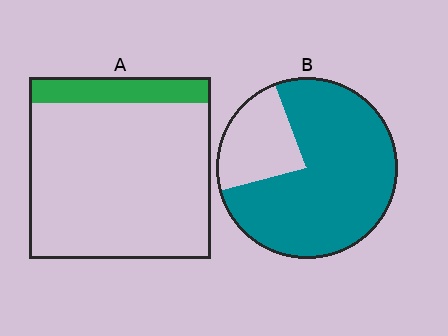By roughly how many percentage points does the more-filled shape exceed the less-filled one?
By roughly 65 percentage points (B over A).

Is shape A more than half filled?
No.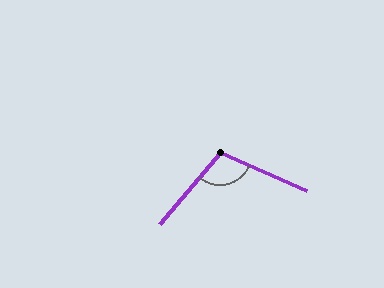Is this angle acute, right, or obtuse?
It is obtuse.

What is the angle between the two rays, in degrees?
Approximately 107 degrees.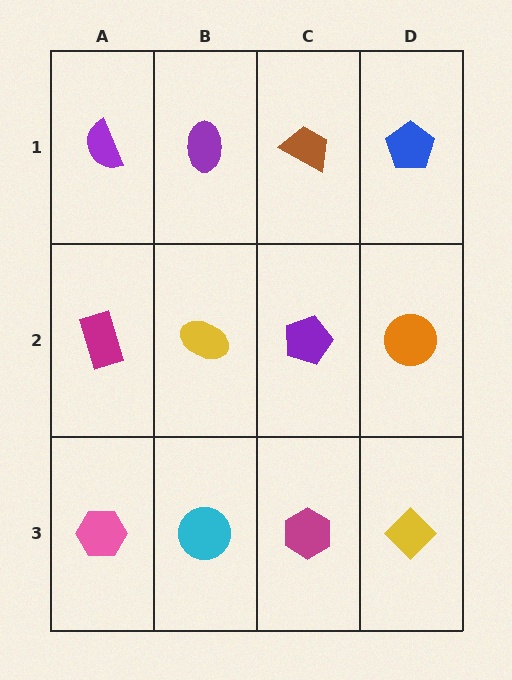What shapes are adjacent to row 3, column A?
A magenta rectangle (row 2, column A), a cyan circle (row 3, column B).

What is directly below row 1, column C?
A purple pentagon.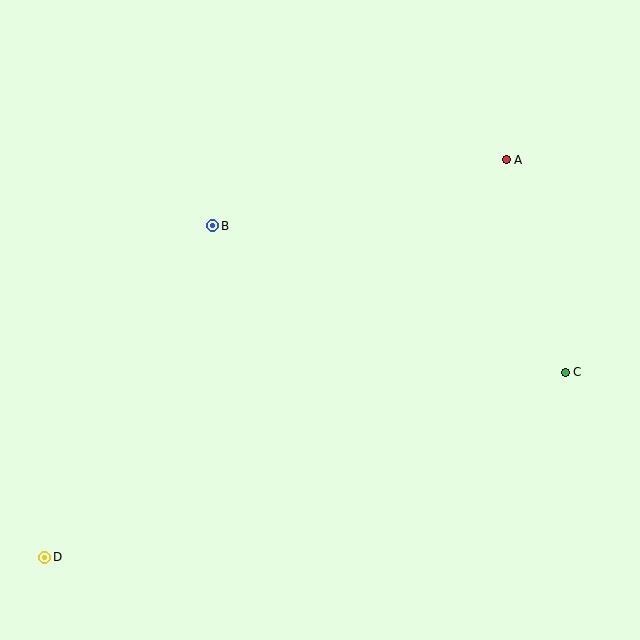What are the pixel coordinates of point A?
Point A is at (506, 160).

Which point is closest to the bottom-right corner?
Point C is closest to the bottom-right corner.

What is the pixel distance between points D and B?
The distance between D and B is 372 pixels.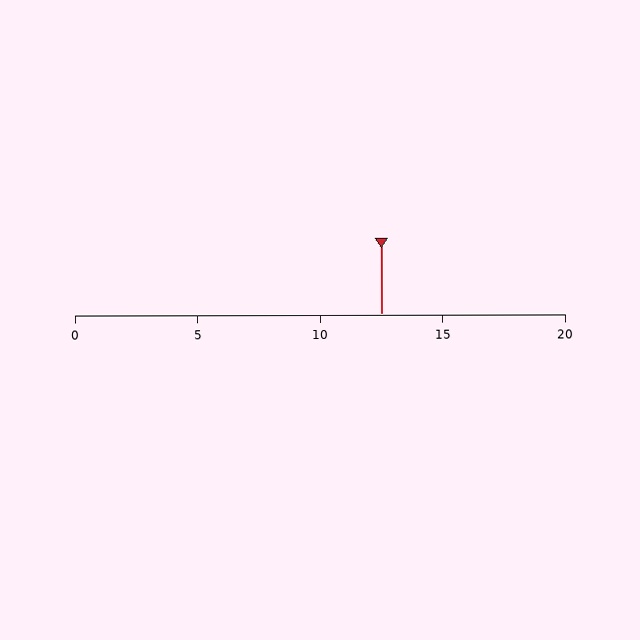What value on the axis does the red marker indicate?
The marker indicates approximately 12.5.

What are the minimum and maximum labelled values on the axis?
The axis runs from 0 to 20.